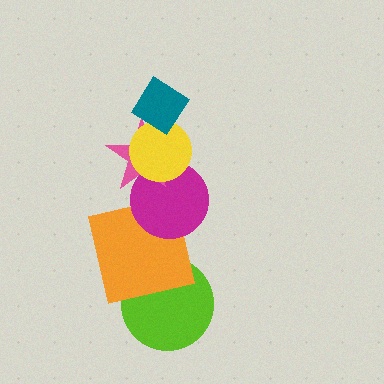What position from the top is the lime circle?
The lime circle is 6th from the top.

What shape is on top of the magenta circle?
The pink star is on top of the magenta circle.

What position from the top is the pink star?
The pink star is 3rd from the top.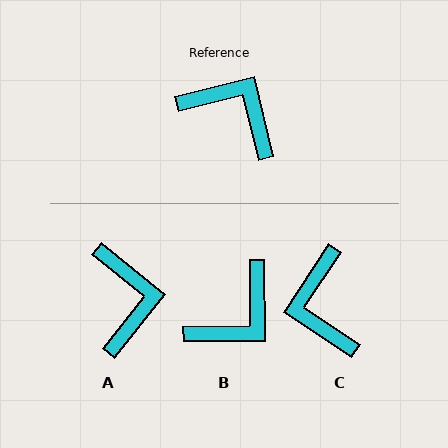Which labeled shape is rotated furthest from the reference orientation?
C, about 133 degrees away.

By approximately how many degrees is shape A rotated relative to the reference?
Approximately 52 degrees clockwise.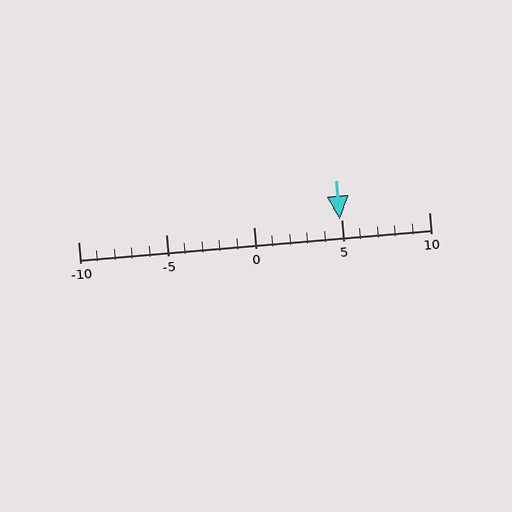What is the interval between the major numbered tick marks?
The major tick marks are spaced 5 units apart.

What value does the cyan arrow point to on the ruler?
The cyan arrow points to approximately 5.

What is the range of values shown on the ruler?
The ruler shows values from -10 to 10.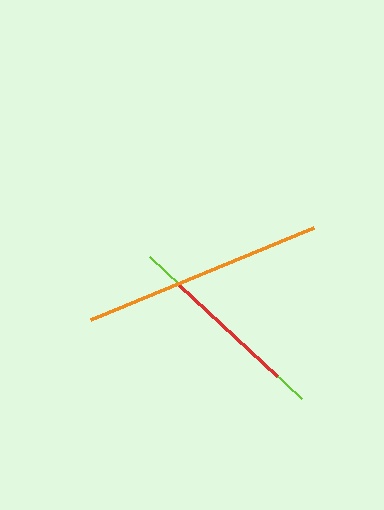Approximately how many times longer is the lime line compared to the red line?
The lime line is approximately 1.6 times the length of the red line.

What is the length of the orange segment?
The orange segment is approximately 242 pixels long.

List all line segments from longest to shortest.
From longest to shortest: orange, lime, red.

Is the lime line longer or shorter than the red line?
The lime line is longer than the red line.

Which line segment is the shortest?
The red line is the shortest at approximately 134 pixels.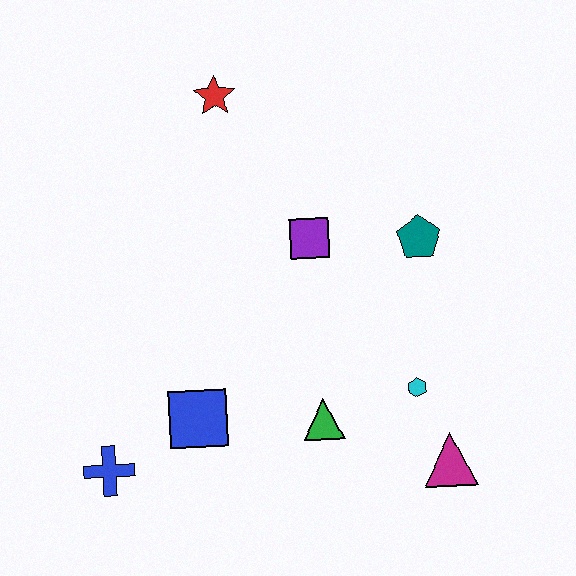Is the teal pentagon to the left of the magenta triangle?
Yes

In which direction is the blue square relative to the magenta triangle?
The blue square is to the left of the magenta triangle.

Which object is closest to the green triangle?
The cyan hexagon is closest to the green triangle.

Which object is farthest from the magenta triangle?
The red star is farthest from the magenta triangle.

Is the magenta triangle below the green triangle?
Yes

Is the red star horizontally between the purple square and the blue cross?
Yes